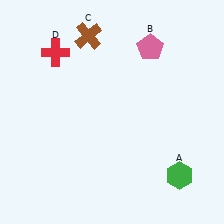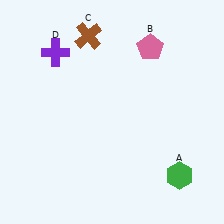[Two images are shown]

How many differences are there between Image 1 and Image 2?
There is 1 difference between the two images.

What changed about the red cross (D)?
In Image 1, D is red. In Image 2, it changed to purple.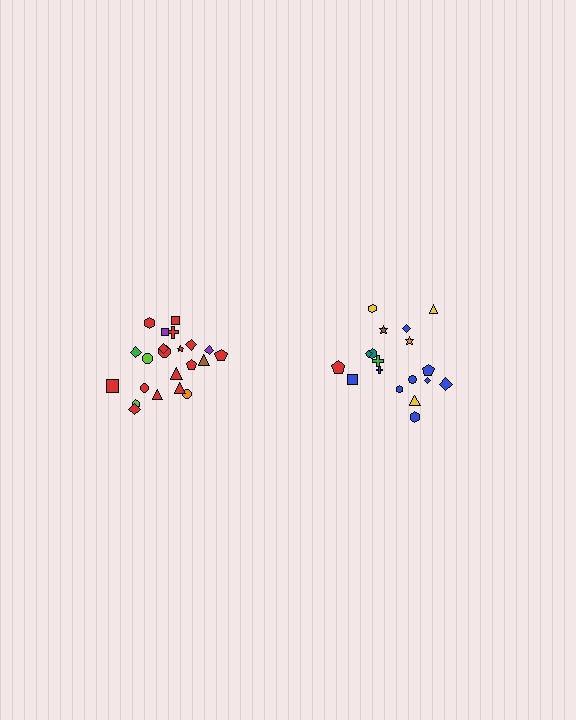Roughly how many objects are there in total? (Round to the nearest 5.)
Roughly 40 objects in total.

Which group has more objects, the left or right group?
The left group.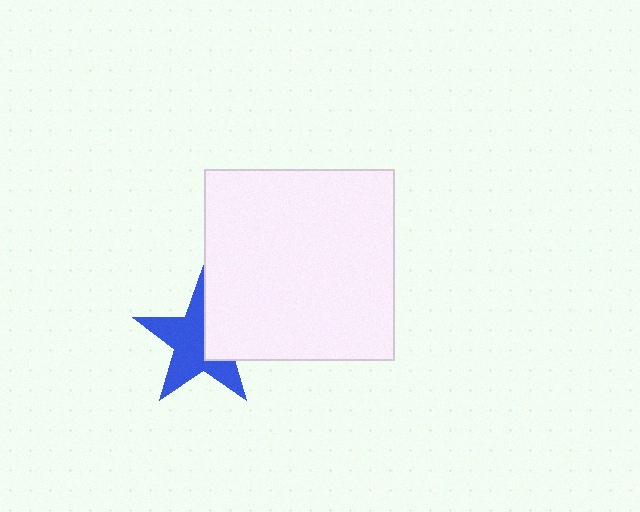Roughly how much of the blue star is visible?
About half of it is visible (roughly 63%).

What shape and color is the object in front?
The object in front is a white square.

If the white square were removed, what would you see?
You would see the complete blue star.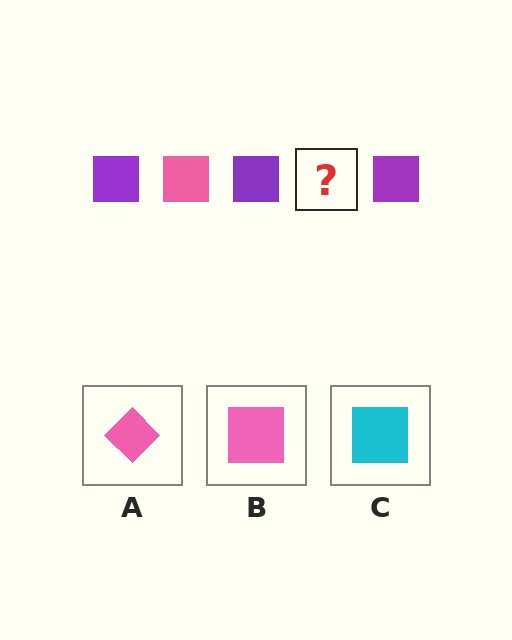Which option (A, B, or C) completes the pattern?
B.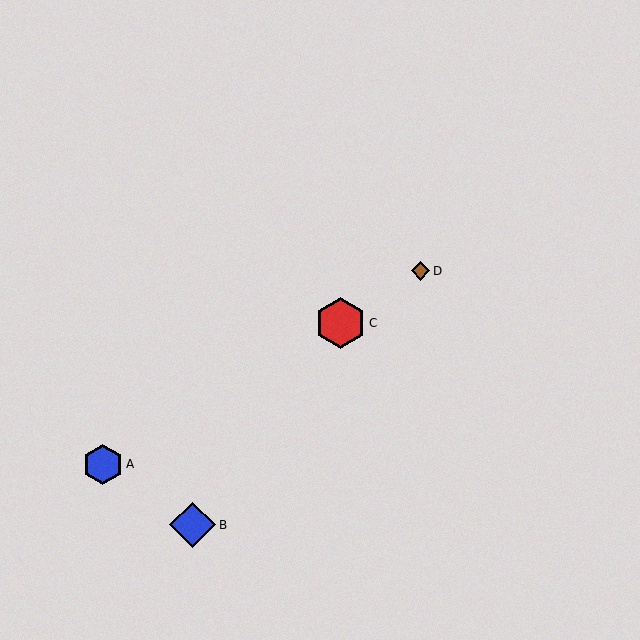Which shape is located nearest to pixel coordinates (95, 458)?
The blue hexagon (labeled A) at (103, 464) is nearest to that location.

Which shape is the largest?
The red hexagon (labeled C) is the largest.